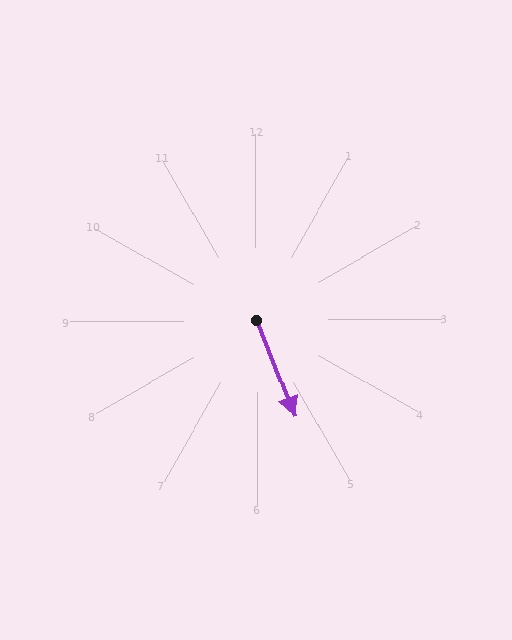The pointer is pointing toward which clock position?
Roughly 5 o'clock.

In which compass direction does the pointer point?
South.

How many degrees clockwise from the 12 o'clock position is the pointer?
Approximately 158 degrees.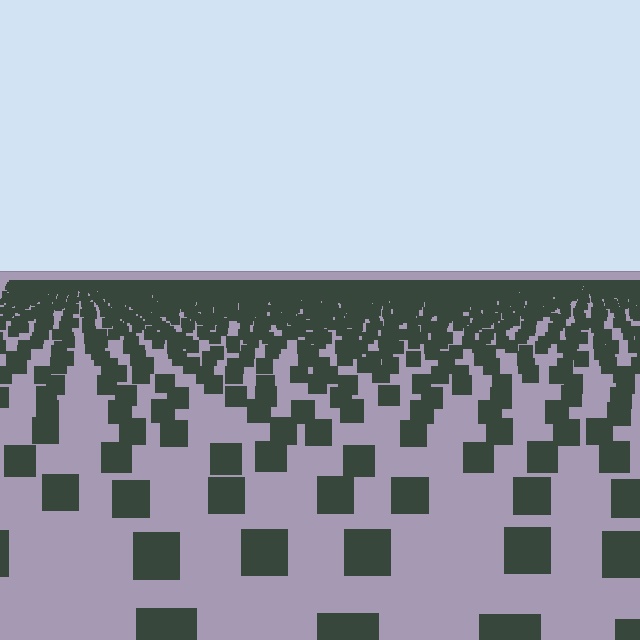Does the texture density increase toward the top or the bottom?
Density increases toward the top.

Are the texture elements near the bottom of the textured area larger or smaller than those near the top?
Larger. Near the bottom, elements are closer to the viewer and appear at a bigger on-screen size.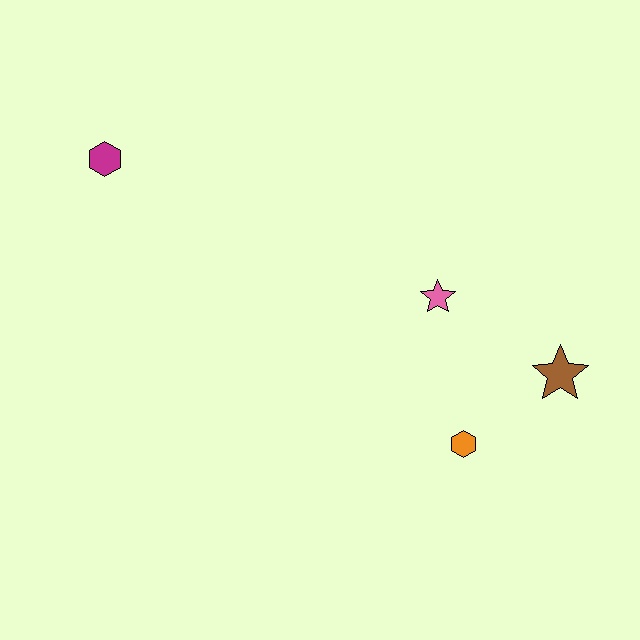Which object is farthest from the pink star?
The magenta hexagon is farthest from the pink star.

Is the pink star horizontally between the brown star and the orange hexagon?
No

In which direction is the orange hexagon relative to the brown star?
The orange hexagon is to the left of the brown star.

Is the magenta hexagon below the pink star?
No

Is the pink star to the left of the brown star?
Yes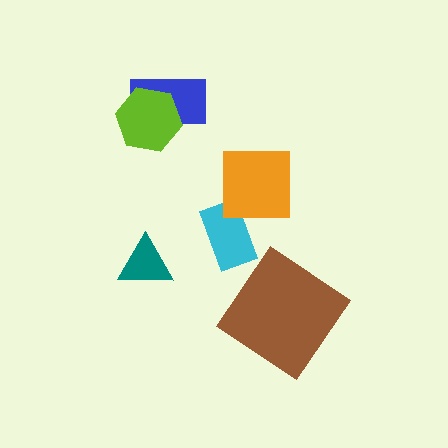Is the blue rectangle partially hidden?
Yes, it is partially covered by another shape.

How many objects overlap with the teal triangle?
0 objects overlap with the teal triangle.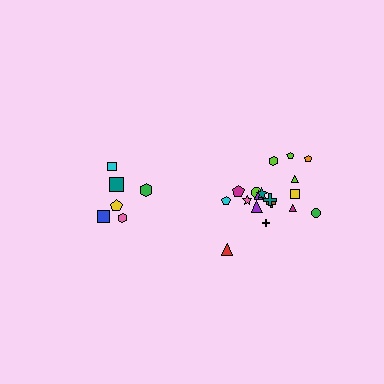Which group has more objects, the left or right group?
The right group.